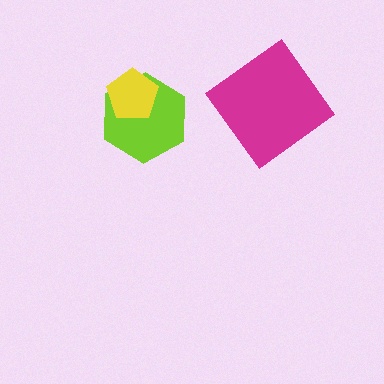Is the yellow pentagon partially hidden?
No, no other shape covers it.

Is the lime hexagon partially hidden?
Yes, it is partially covered by another shape.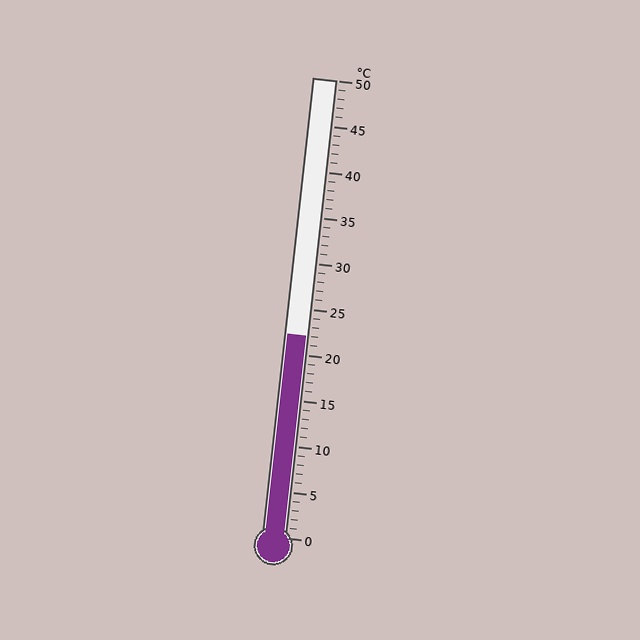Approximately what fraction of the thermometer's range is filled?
The thermometer is filled to approximately 45% of its range.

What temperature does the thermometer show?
The thermometer shows approximately 22°C.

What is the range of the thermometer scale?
The thermometer scale ranges from 0°C to 50°C.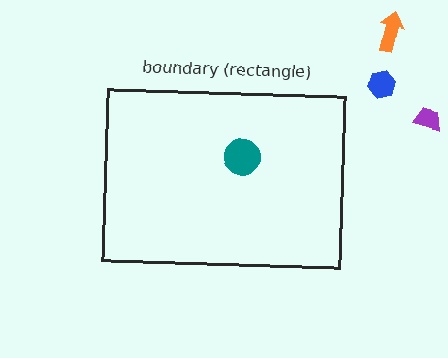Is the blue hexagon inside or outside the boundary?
Outside.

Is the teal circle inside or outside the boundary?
Inside.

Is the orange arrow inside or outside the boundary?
Outside.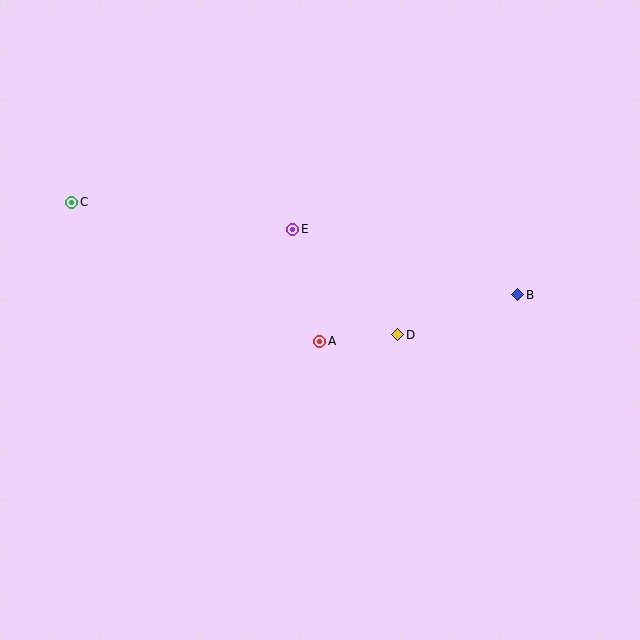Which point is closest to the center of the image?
Point A at (320, 341) is closest to the center.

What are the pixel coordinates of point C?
Point C is at (72, 202).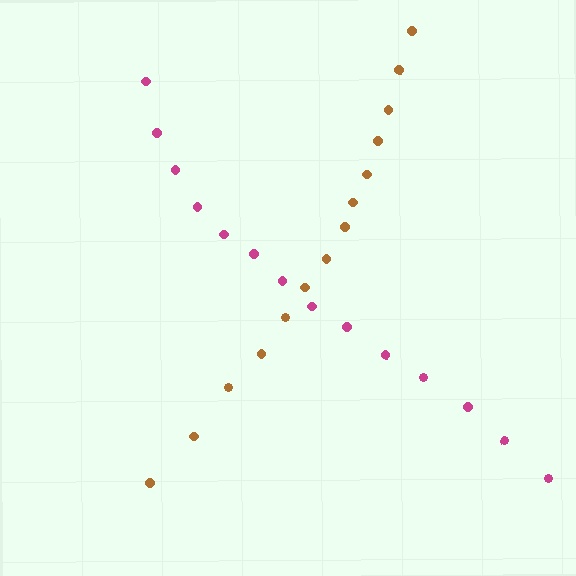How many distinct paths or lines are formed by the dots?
There are 2 distinct paths.